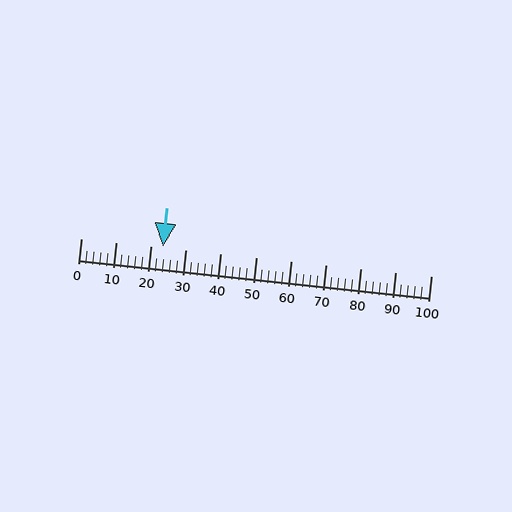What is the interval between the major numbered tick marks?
The major tick marks are spaced 10 units apart.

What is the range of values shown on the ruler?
The ruler shows values from 0 to 100.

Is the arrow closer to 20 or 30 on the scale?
The arrow is closer to 20.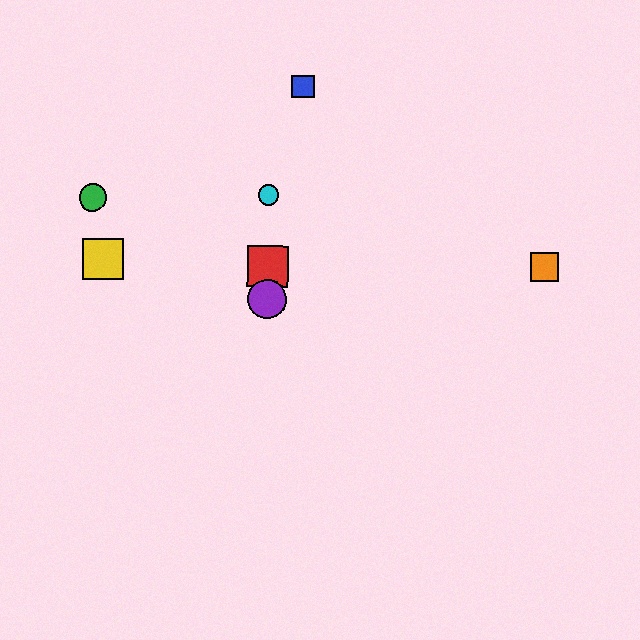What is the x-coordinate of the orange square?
The orange square is at x≈545.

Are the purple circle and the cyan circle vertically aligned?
Yes, both are at x≈267.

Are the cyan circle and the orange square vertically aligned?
No, the cyan circle is at x≈268 and the orange square is at x≈545.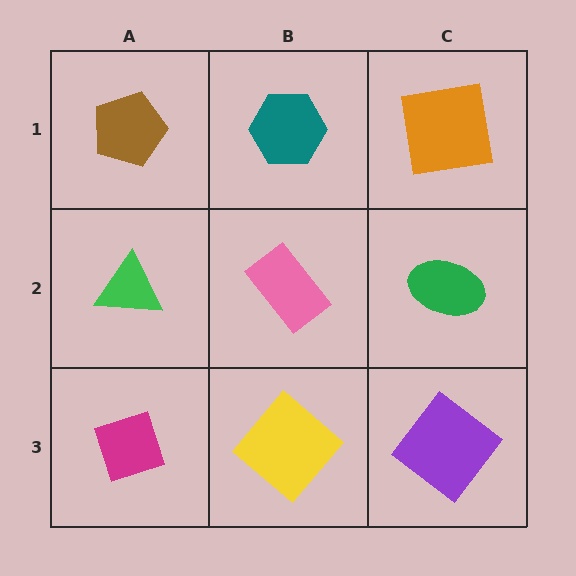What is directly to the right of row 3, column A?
A yellow diamond.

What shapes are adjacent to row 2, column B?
A teal hexagon (row 1, column B), a yellow diamond (row 3, column B), a green triangle (row 2, column A), a green ellipse (row 2, column C).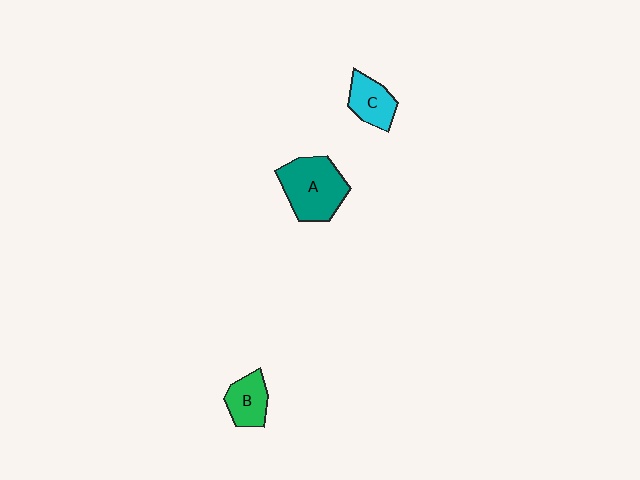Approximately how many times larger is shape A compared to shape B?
Approximately 1.8 times.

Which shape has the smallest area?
Shape B (green).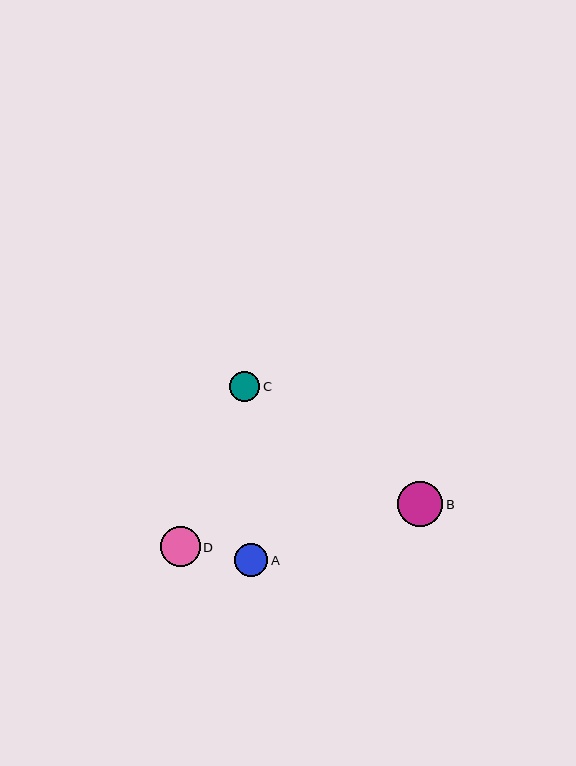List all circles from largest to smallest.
From largest to smallest: B, D, A, C.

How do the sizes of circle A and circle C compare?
Circle A and circle C are approximately the same size.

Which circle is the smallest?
Circle C is the smallest with a size of approximately 30 pixels.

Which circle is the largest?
Circle B is the largest with a size of approximately 45 pixels.